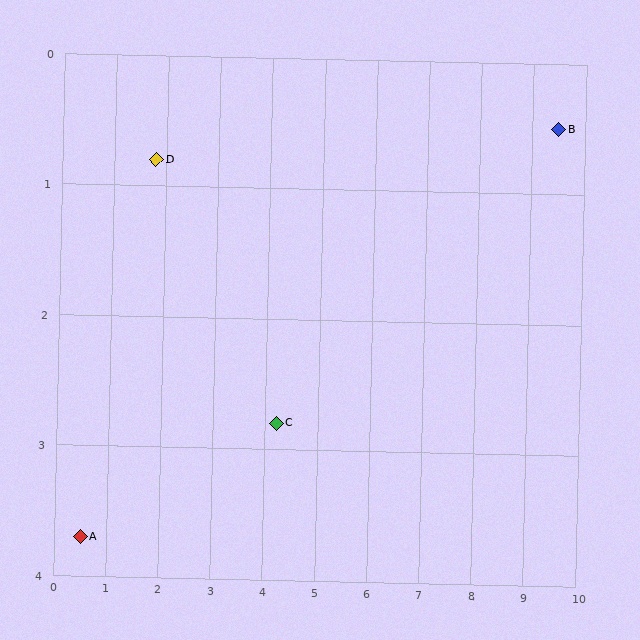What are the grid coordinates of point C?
Point C is at approximately (4.2, 2.8).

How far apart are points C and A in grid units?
Points C and A are about 3.8 grid units apart.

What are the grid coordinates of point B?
Point B is at approximately (9.5, 0.5).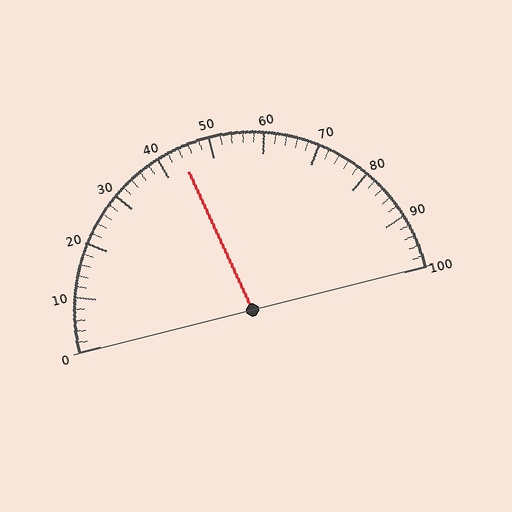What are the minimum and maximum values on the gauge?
The gauge ranges from 0 to 100.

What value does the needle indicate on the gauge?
The needle indicates approximately 44.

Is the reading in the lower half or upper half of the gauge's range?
The reading is in the lower half of the range (0 to 100).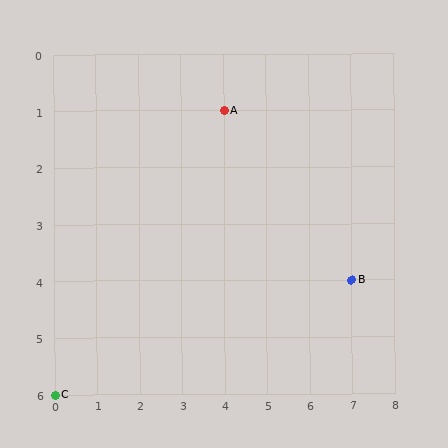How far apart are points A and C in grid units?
Points A and C are 4 columns and 5 rows apart (about 6.4 grid units diagonally).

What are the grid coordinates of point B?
Point B is at grid coordinates (7, 4).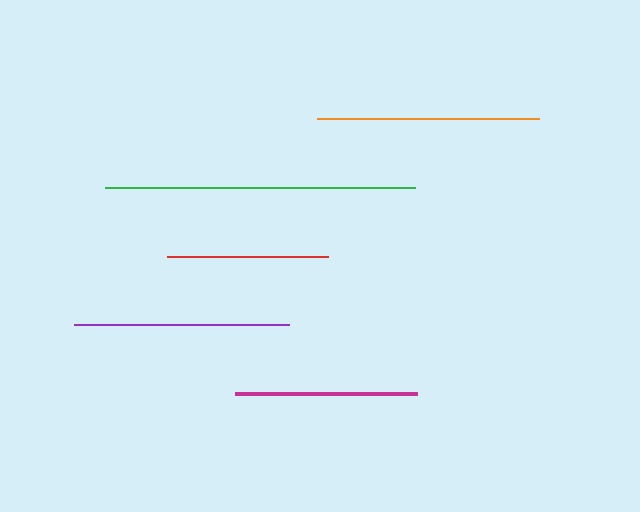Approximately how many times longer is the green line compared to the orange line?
The green line is approximately 1.4 times the length of the orange line.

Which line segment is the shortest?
The red line is the shortest at approximately 161 pixels.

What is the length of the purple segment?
The purple segment is approximately 215 pixels long.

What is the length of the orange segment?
The orange segment is approximately 222 pixels long.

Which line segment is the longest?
The green line is the longest at approximately 310 pixels.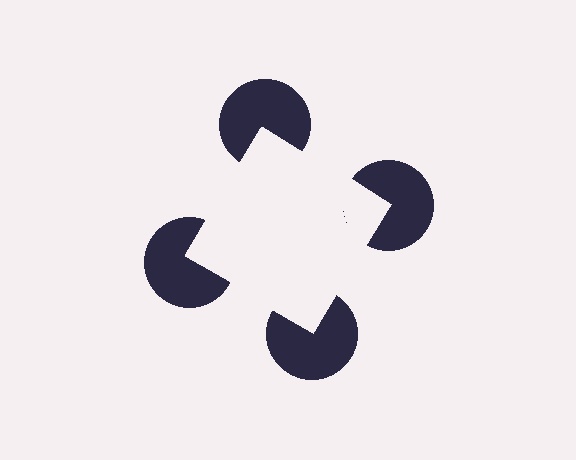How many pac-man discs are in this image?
There are 4 — one at each vertex of the illusory square.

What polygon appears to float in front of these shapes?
An illusory square — its edges are inferred from the aligned wedge cuts in the pac-man discs, not physically drawn.